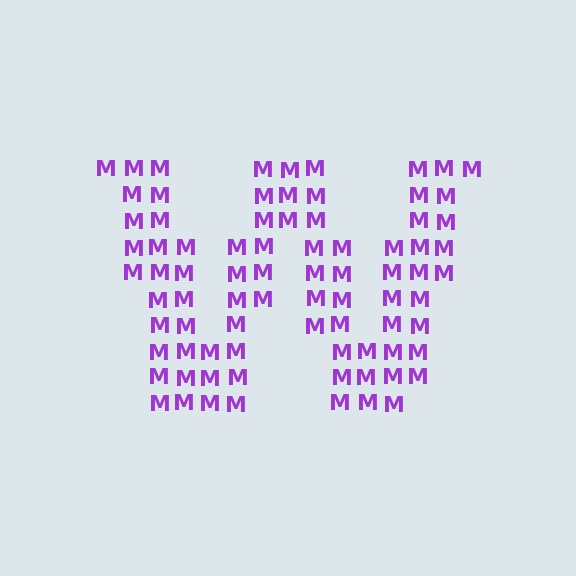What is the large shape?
The large shape is the letter W.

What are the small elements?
The small elements are letter M's.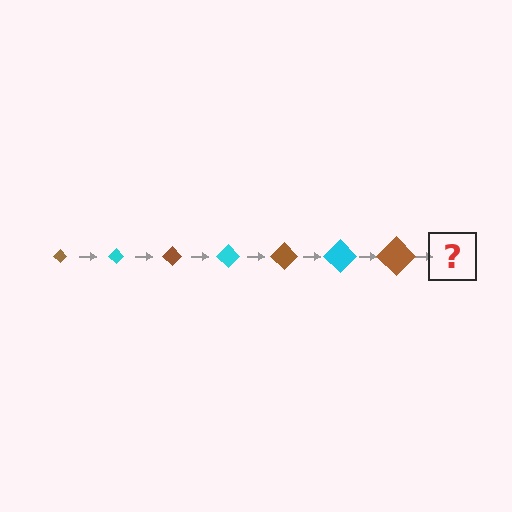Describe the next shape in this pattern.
It should be a cyan diamond, larger than the previous one.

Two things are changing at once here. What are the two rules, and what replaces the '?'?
The two rules are that the diamond grows larger each step and the color cycles through brown and cyan. The '?' should be a cyan diamond, larger than the previous one.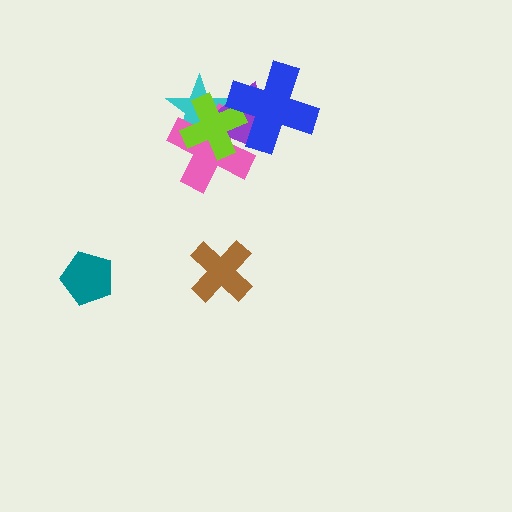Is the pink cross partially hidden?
Yes, it is partially covered by another shape.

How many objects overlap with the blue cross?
3 objects overlap with the blue cross.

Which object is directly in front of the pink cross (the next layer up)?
The purple triangle is directly in front of the pink cross.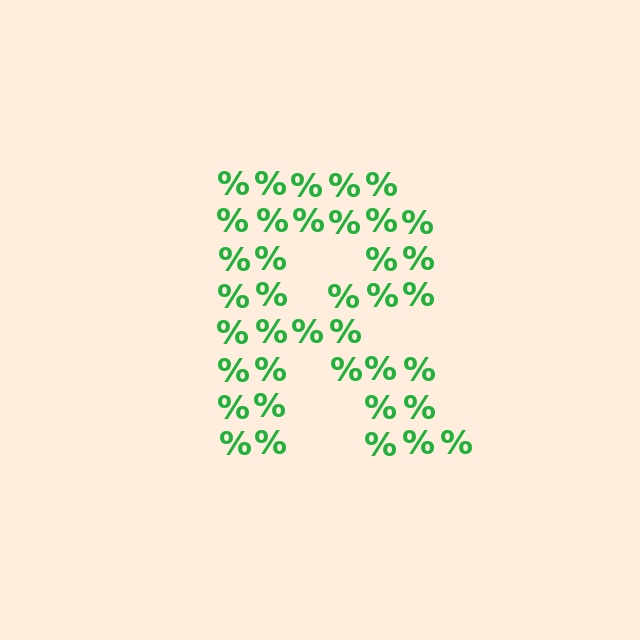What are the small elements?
The small elements are percent signs.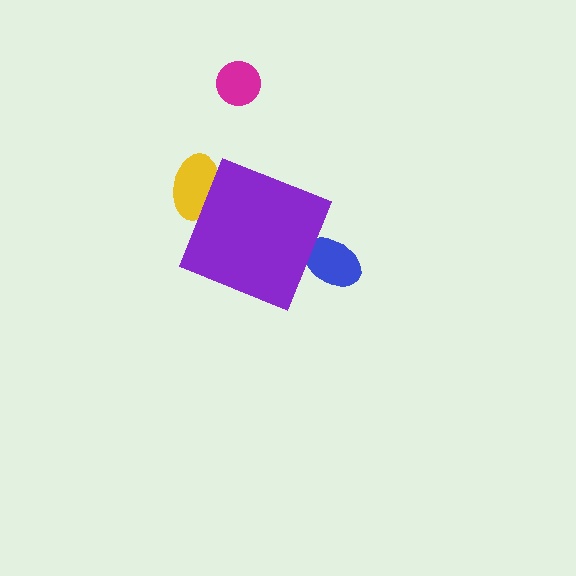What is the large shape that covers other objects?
A purple diamond.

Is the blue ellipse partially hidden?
Yes, the blue ellipse is partially hidden behind the purple diamond.